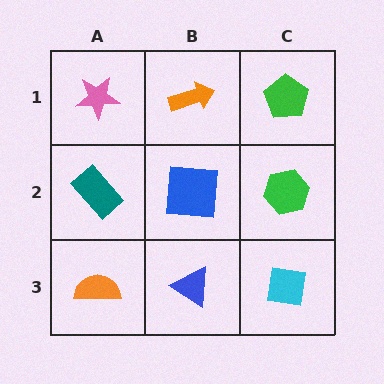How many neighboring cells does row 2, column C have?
3.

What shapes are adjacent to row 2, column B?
An orange arrow (row 1, column B), a blue triangle (row 3, column B), a teal rectangle (row 2, column A), a green hexagon (row 2, column C).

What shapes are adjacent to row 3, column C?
A green hexagon (row 2, column C), a blue triangle (row 3, column B).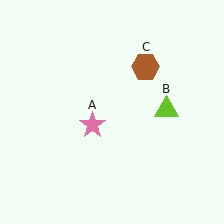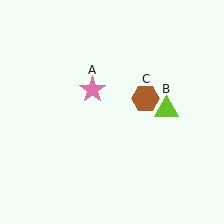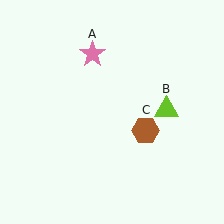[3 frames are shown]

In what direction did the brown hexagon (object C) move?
The brown hexagon (object C) moved down.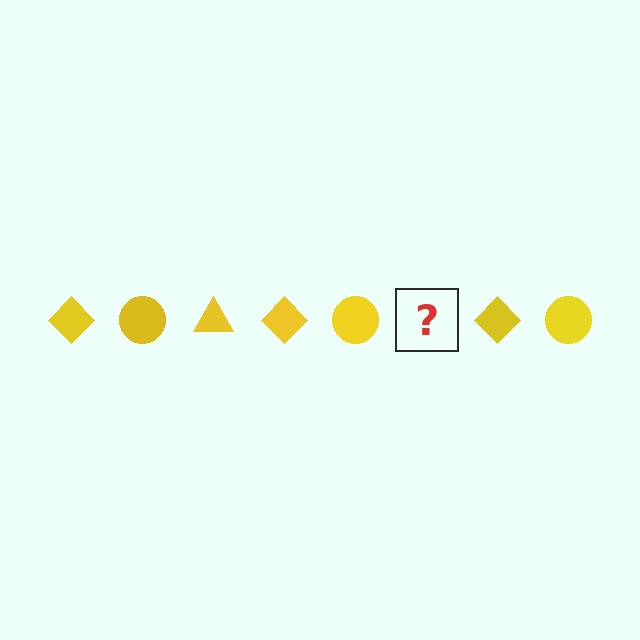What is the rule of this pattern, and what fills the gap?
The rule is that the pattern cycles through diamond, circle, triangle shapes in yellow. The gap should be filled with a yellow triangle.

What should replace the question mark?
The question mark should be replaced with a yellow triangle.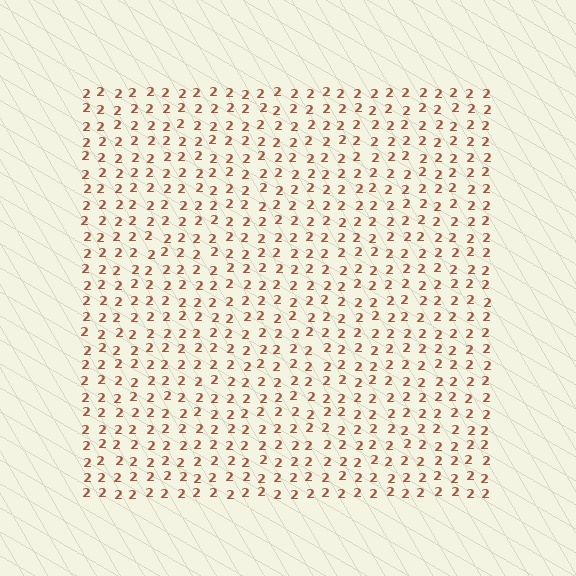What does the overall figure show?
The overall figure shows a square.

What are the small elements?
The small elements are digit 2's.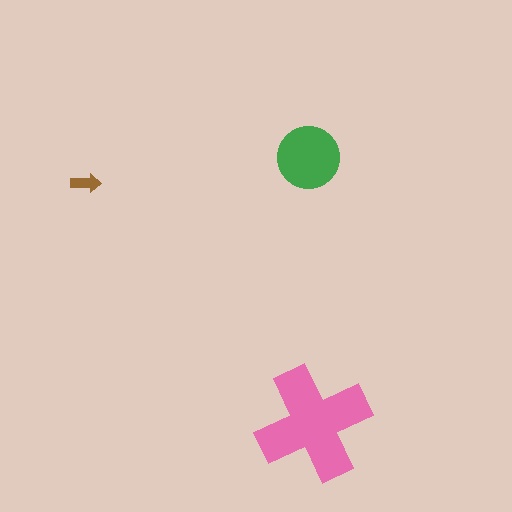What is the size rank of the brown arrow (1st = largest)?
3rd.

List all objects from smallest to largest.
The brown arrow, the green circle, the pink cross.